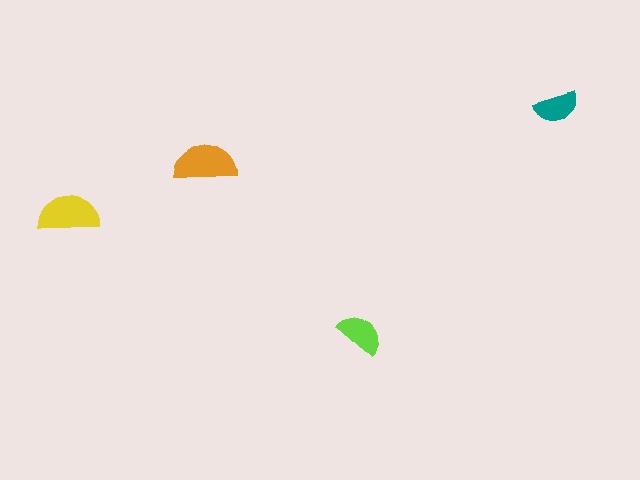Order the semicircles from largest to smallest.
the orange one, the yellow one, the lime one, the teal one.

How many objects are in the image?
There are 4 objects in the image.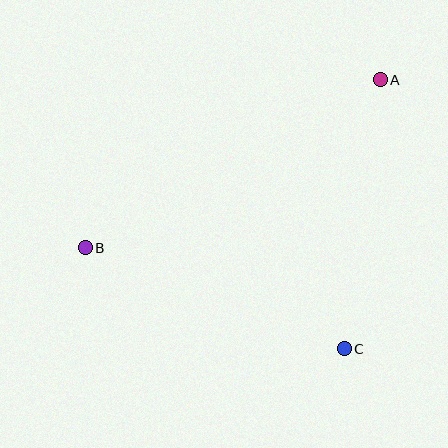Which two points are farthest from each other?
Points A and B are farthest from each other.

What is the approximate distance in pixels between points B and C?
The distance between B and C is approximately 278 pixels.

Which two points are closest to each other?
Points A and C are closest to each other.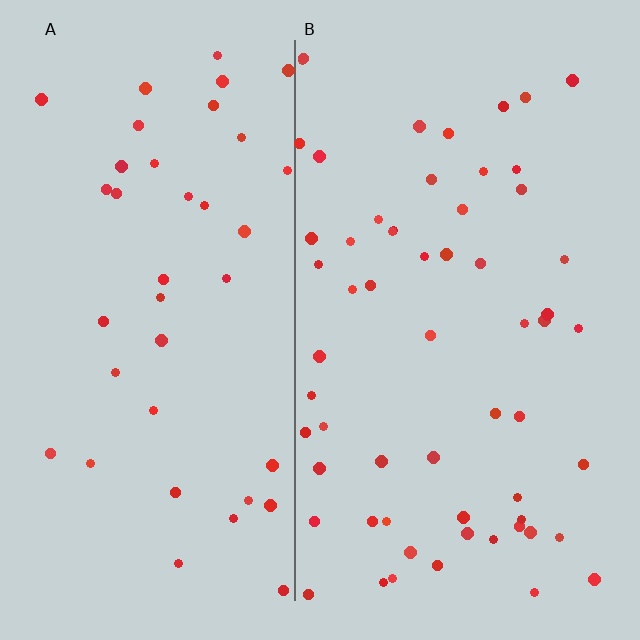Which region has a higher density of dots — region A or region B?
B (the right).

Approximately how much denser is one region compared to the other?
Approximately 1.5× — region B over region A.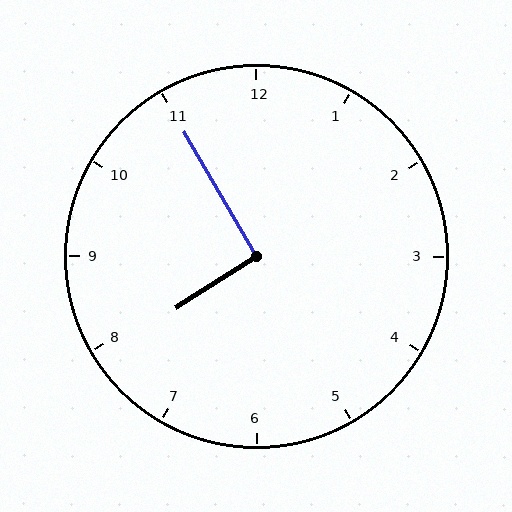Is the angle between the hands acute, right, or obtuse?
It is right.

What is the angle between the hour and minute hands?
Approximately 92 degrees.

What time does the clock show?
7:55.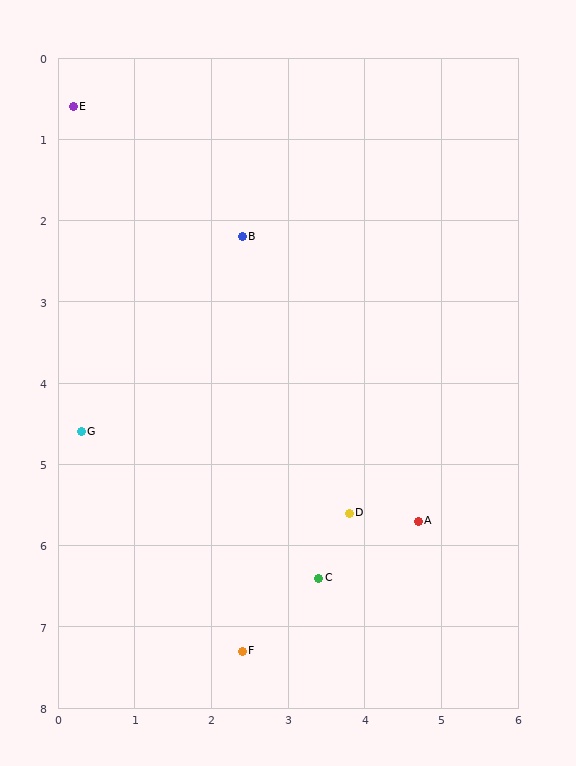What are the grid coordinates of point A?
Point A is at approximately (4.7, 5.7).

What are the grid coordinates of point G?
Point G is at approximately (0.3, 4.6).